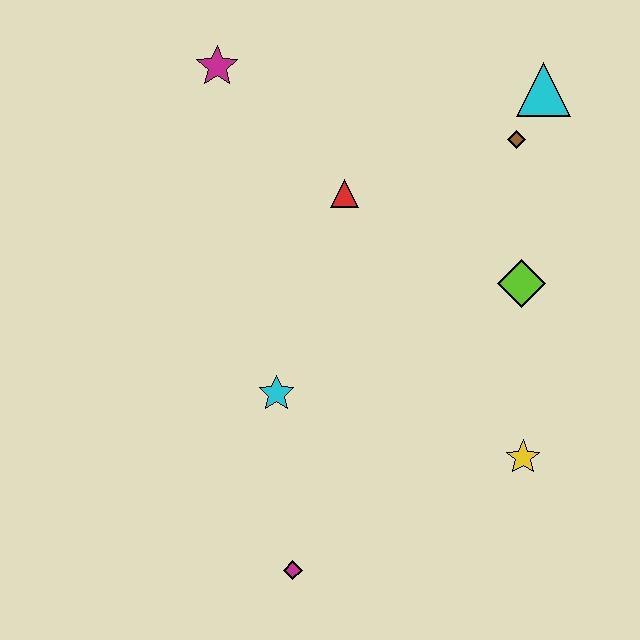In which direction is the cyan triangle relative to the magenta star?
The cyan triangle is to the right of the magenta star.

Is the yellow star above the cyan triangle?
No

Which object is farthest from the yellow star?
The magenta star is farthest from the yellow star.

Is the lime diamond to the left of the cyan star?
No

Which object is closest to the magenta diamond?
The cyan star is closest to the magenta diamond.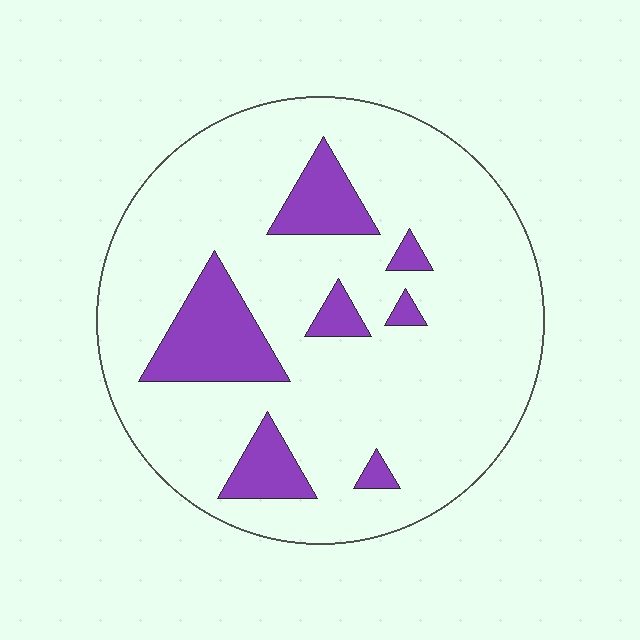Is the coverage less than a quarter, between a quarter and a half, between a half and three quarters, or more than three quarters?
Less than a quarter.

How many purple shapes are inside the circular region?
7.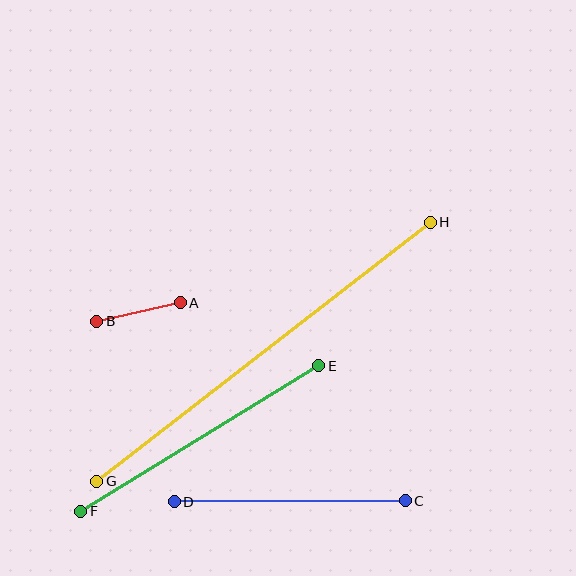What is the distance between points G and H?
The distance is approximately 422 pixels.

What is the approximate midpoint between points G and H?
The midpoint is at approximately (264, 352) pixels.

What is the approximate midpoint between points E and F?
The midpoint is at approximately (200, 438) pixels.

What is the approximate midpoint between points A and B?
The midpoint is at approximately (139, 312) pixels.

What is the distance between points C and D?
The distance is approximately 231 pixels.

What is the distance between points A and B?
The distance is approximately 86 pixels.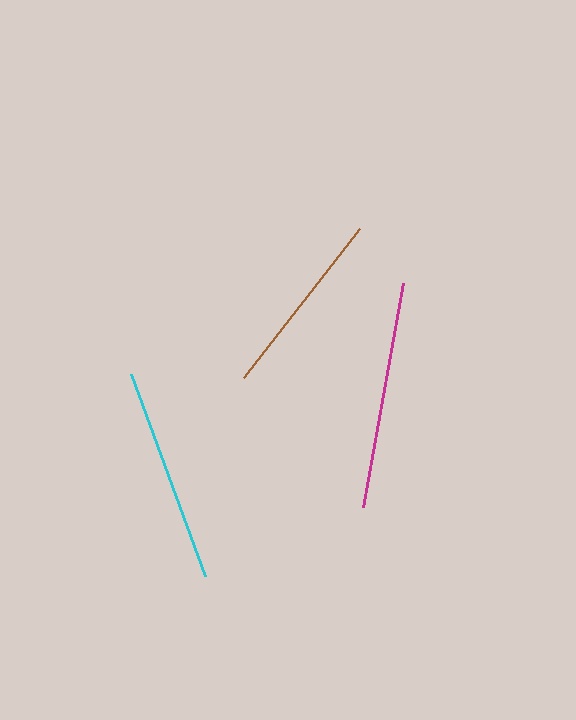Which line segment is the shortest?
The brown line is the shortest at approximately 189 pixels.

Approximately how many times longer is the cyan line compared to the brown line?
The cyan line is approximately 1.1 times the length of the brown line.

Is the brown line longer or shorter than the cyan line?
The cyan line is longer than the brown line.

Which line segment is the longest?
The magenta line is the longest at approximately 228 pixels.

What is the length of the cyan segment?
The cyan segment is approximately 215 pixels long.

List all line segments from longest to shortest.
From longest to shortest: magenta, cyan, brown.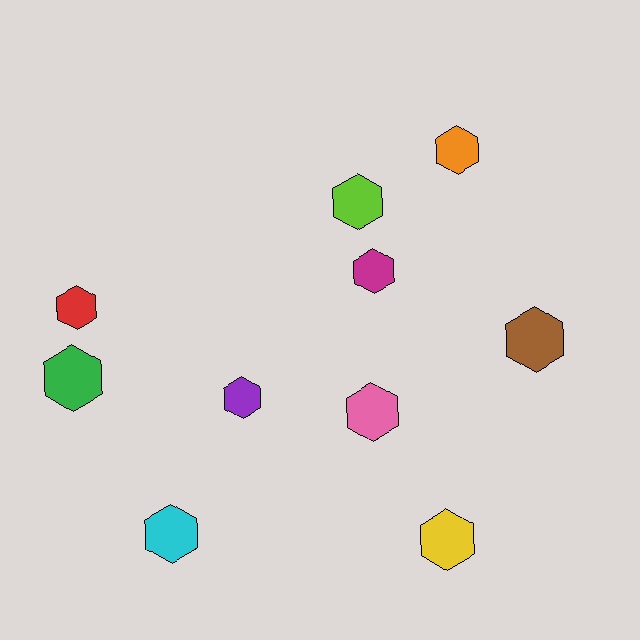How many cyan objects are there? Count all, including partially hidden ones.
There is 1 cyan object.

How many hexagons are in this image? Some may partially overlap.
There are 10 hexagons.